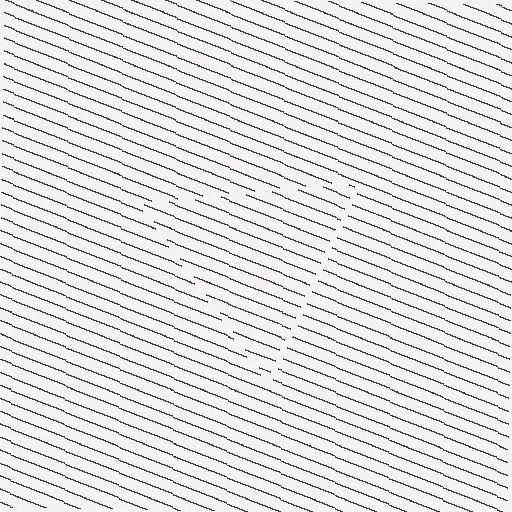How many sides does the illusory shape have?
3 sides — the line-ends trace a triangle.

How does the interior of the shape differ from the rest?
The interior of the shape contains the same grating, shifted by half a period — the contour is defined by the phase discontinuity where line-ends from the inner and outer gratings abut.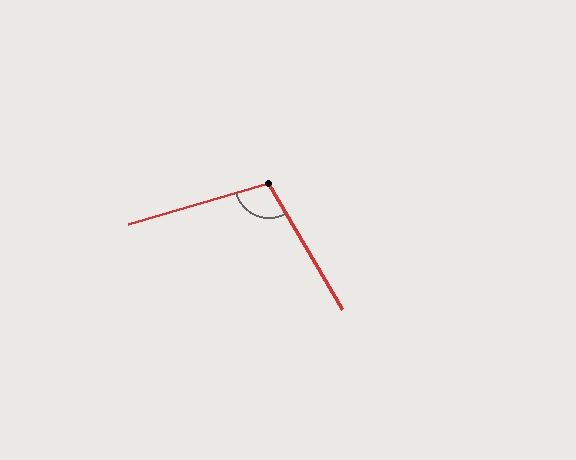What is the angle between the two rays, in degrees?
Approximately 104 degrees.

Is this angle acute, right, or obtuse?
It is obtuse.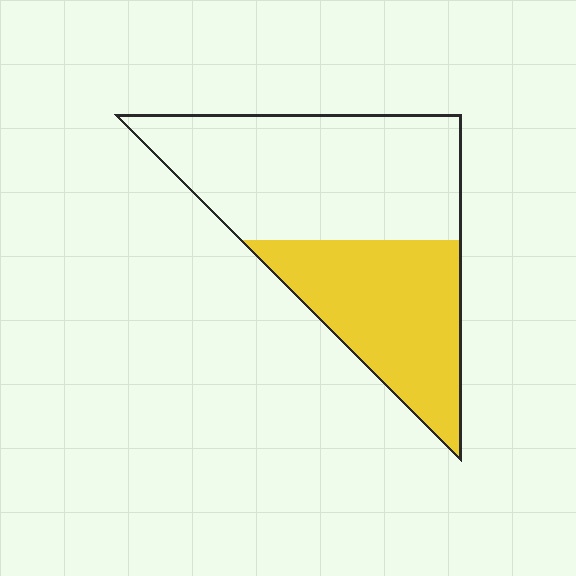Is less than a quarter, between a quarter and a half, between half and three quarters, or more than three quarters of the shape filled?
Between a quarter and a half.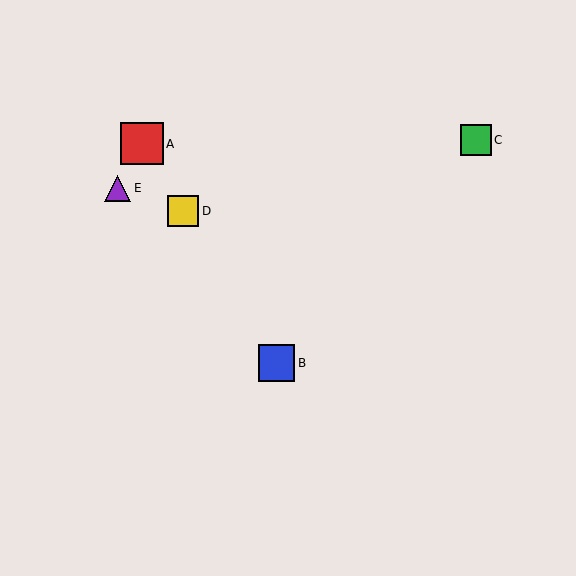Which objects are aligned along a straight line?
Objects A, B, D are aligned along a straight line.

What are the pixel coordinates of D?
Object D is at (183, 211).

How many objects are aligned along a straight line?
3 objects (A, B, D) are aligned along a straight line.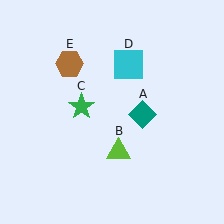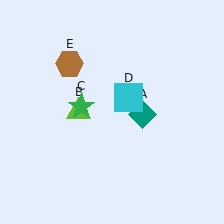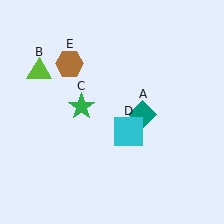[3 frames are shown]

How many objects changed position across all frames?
2 objects changed position: lime triangle (object B), cyan square (object D).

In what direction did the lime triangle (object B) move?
The lime triangle (object B) moved up and to the left.